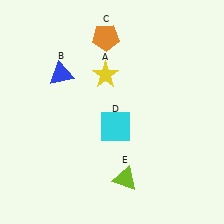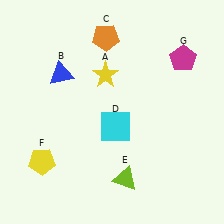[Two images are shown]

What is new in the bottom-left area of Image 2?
A yellow pentagon (F) was added in the bottom-left area of Image 2.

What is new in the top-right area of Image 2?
A magenta pentagon (G) was added in the top-right area of Image 2.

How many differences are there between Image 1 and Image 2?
There are 2 differences between the two images.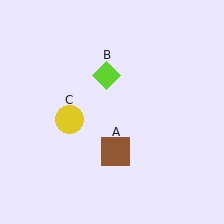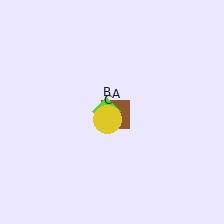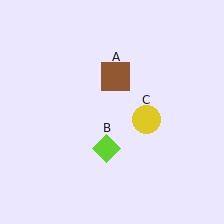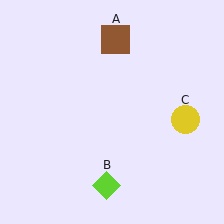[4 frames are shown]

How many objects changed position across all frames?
3 objects changed position: brown square (object A), lime diamond (object B), yellow circle (object C).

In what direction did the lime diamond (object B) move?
The lime diamond (object B) moved down.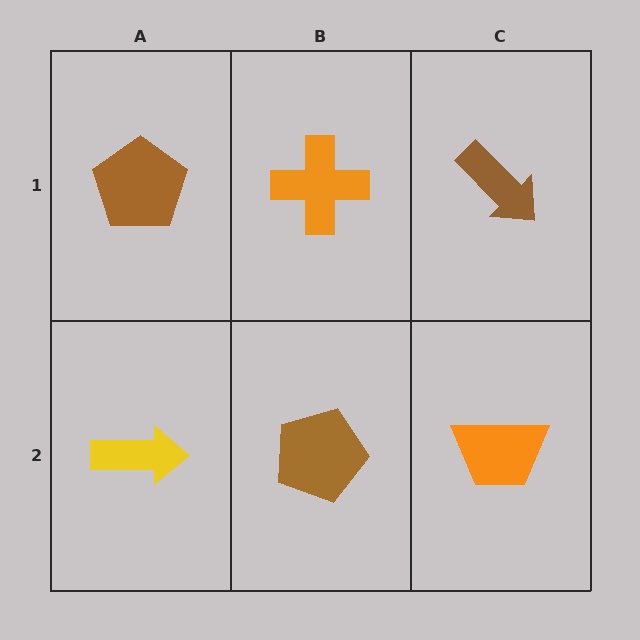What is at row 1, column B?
An orange cross.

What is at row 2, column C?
An orange trapezoid.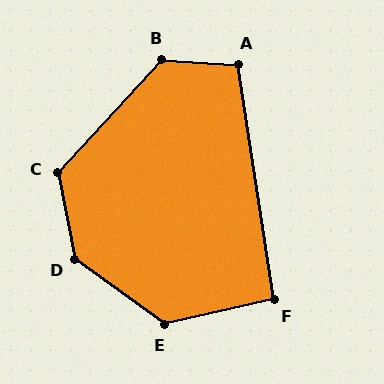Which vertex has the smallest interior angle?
F, at approximately 94 degrees.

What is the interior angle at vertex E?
Approximately 131 degrees (obtuse).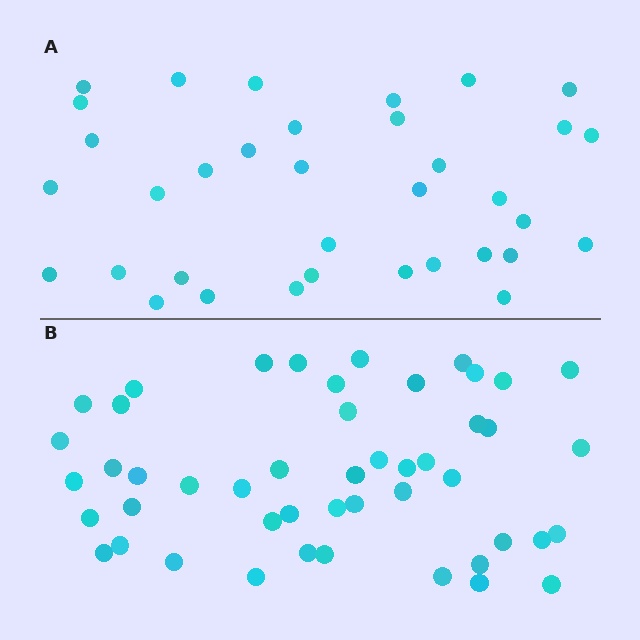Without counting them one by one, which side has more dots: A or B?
Region B (the bottom region) has more dots.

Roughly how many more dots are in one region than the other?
Region B has approximately 15 more dots than region A.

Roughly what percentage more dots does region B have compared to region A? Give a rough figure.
About 35% more.